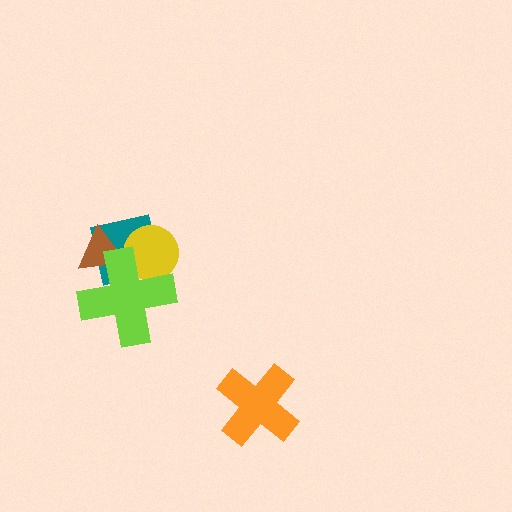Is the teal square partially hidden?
Yes, it is partially covered by another shape.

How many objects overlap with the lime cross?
3 objects overlap with the lime cross.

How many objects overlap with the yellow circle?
2 objects overlap with the yellow circle.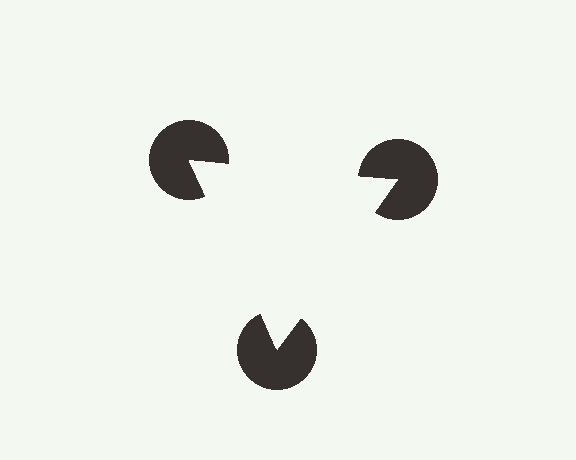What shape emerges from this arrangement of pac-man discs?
An illusory triangle — its edges are inferred from the aligned wedge cuts in the pac-man discs, not physically drawn.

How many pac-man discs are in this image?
There are 3 — one at each vertex of the illusory triangle.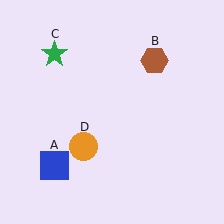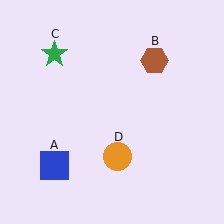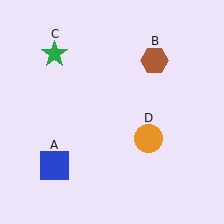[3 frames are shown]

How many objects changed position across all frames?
1 object changed position: orange circle (object D).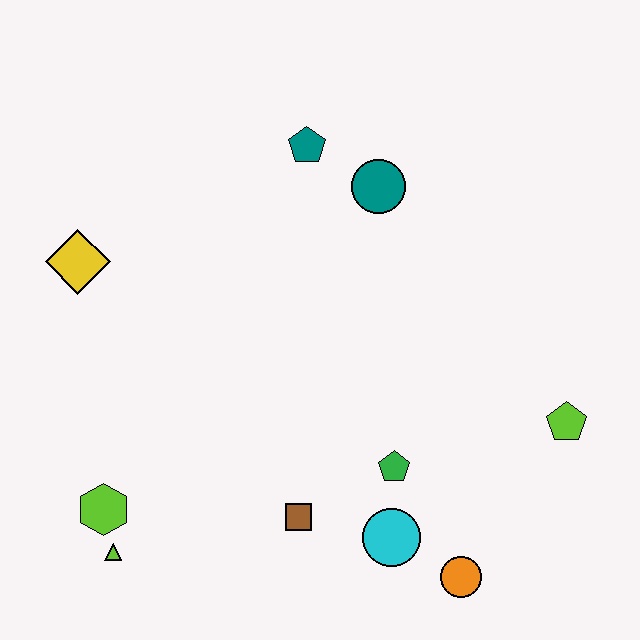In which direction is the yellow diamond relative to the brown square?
The yellow diamond is above the brown square.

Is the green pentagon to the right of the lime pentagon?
No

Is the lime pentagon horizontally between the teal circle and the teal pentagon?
No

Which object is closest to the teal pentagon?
The teal circle is closest to the teal pentagon.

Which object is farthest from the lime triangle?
The lime pentagon is farthest from the lime triangle.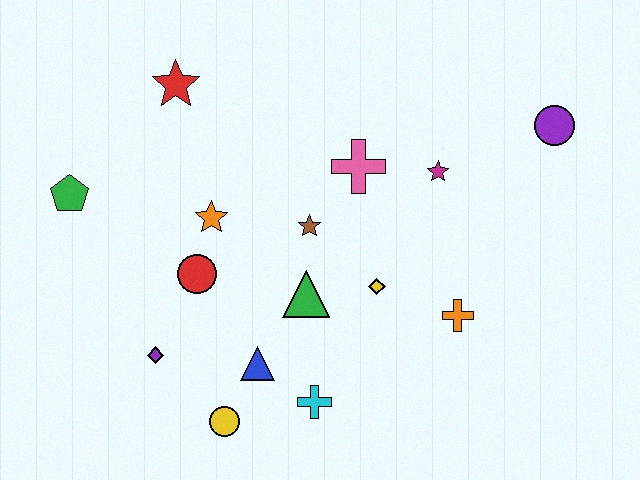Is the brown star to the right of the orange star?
Yes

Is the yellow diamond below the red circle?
Yes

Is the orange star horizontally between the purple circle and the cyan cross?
No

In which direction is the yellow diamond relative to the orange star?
The yellow diamond is to the right of the orange star.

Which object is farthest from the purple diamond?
The purple circle is farthest from the purple diamond.